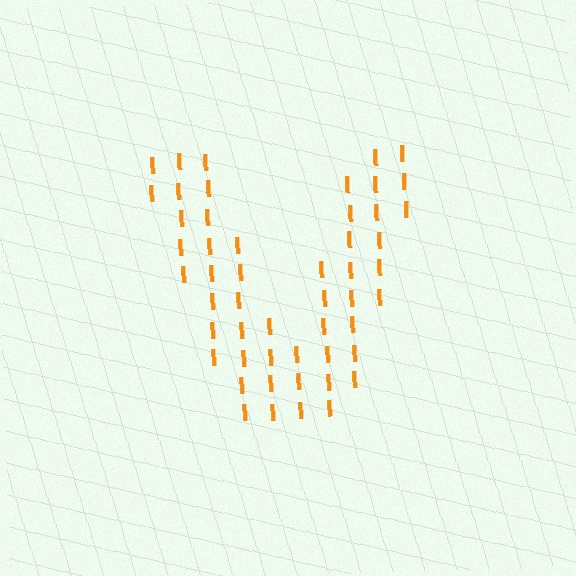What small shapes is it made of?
It is made of small letter I's.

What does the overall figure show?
The overall figure shows the letter V.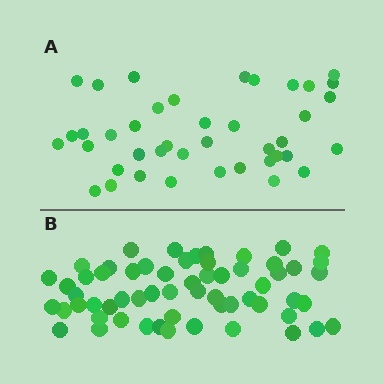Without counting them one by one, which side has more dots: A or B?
Region B (the bottom region) has more dots.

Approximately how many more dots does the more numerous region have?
Region B has approximately 20 more dots than region A.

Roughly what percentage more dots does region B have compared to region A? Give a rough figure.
About 45% more.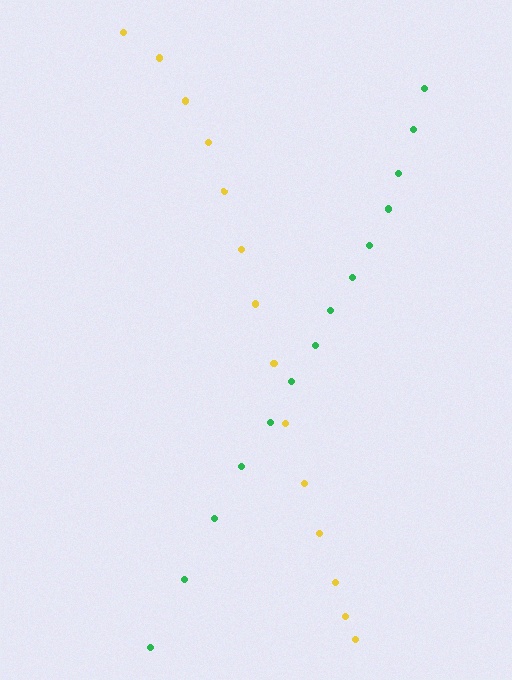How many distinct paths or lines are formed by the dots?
There are 2 distinct paths.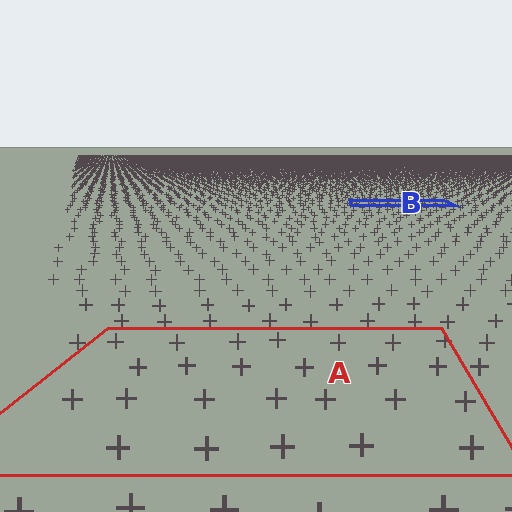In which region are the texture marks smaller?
The texture marks are smaller in region B, because it is farther away.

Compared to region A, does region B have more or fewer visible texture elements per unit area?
Region B has more texture elements per unit area — they are packed more densely because it is farther away.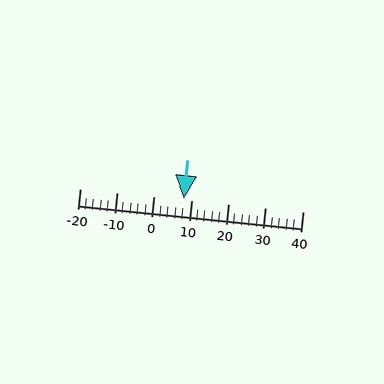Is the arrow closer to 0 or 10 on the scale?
The arrow is closer to 10.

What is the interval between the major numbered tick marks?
The major tick marks are spaced 10 units apart.